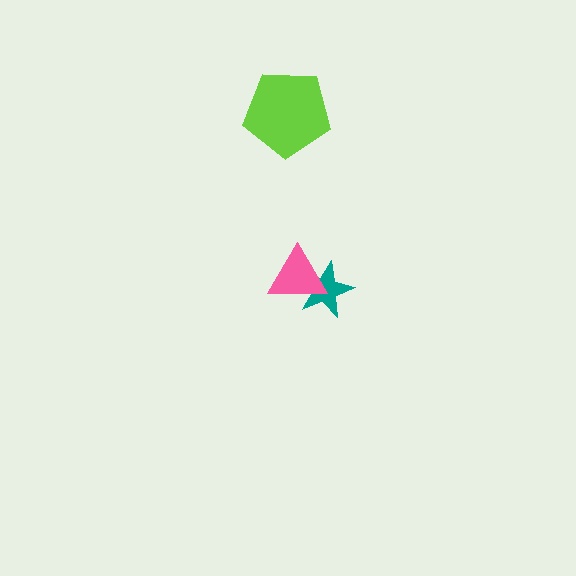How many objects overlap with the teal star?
1 object overlaps with the teal star.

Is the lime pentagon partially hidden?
No, no other shape covers it.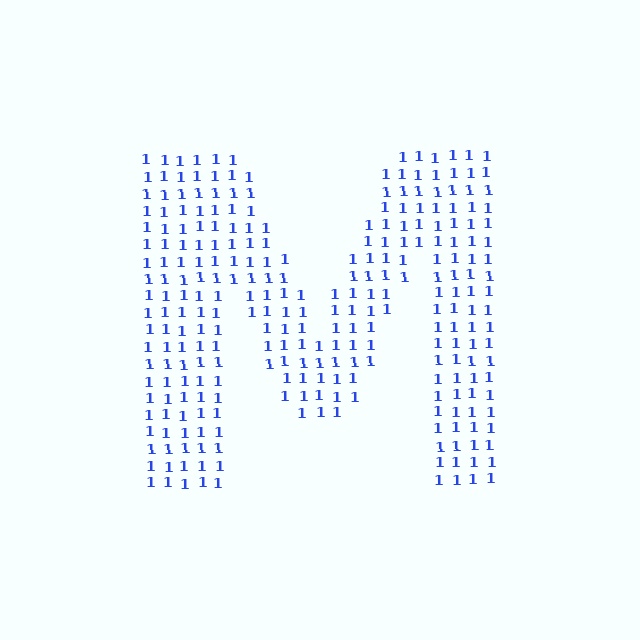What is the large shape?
The large shape is the letter M.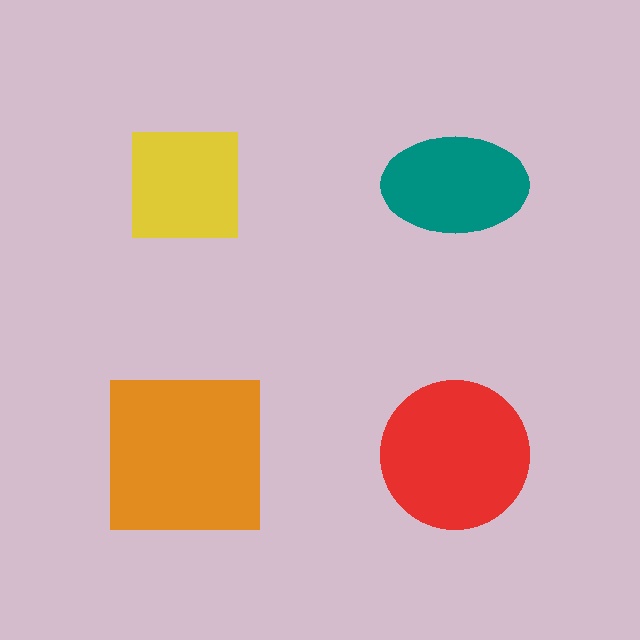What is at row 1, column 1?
A yellow square.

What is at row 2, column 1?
An orange square.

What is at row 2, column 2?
A red circle.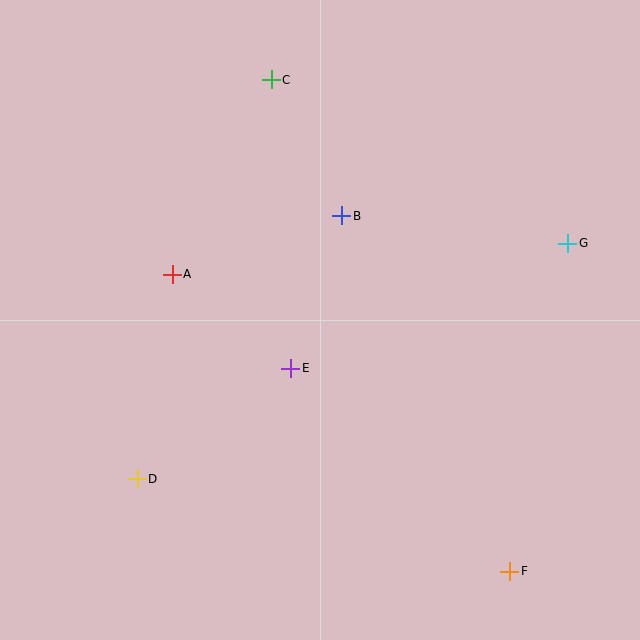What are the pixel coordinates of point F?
Point F is at (510, 571).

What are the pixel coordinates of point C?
Point C is at (271, 80).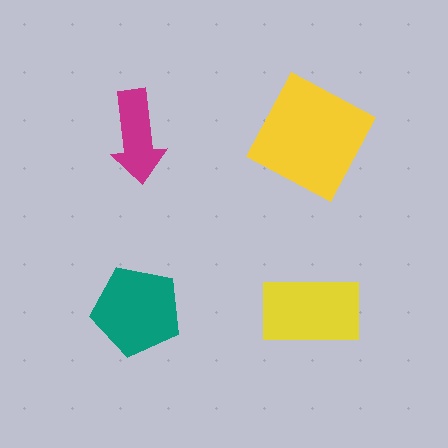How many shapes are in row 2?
2 shapes.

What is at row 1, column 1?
A magenta arrow.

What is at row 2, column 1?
A teal pentagon.